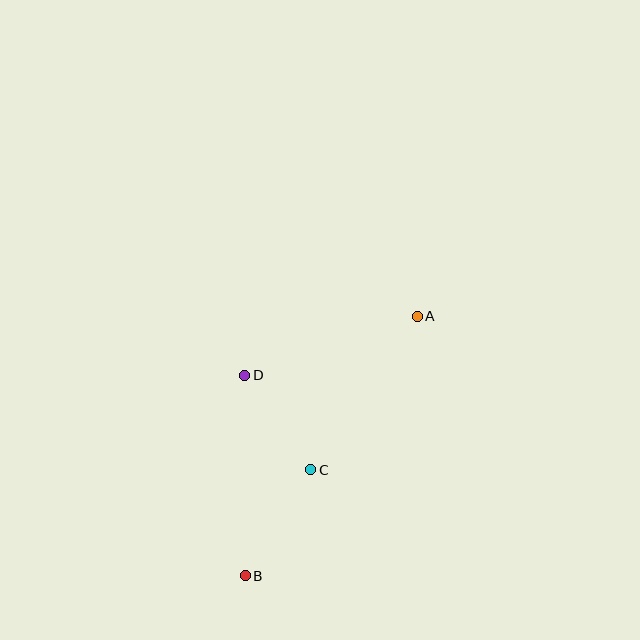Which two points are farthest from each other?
Points A and B are farthest from each other.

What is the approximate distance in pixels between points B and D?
The distance between B and D is approximately 201 pixels.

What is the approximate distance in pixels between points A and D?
The distance between A and D is approximately 182 pixels.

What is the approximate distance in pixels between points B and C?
The distance between B and C is approximately 125 pixels.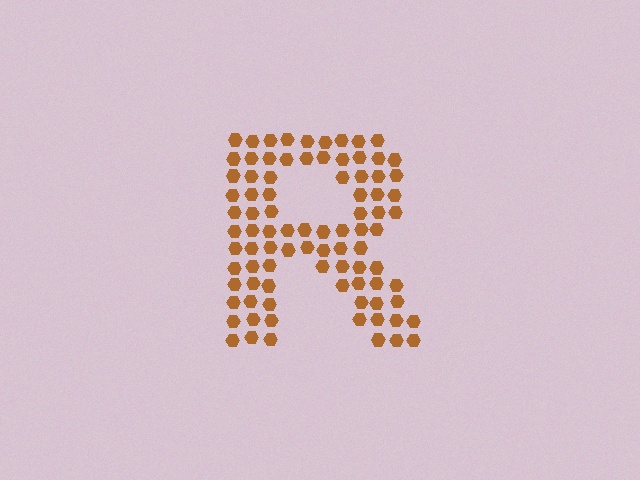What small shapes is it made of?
It is made of small hexagons.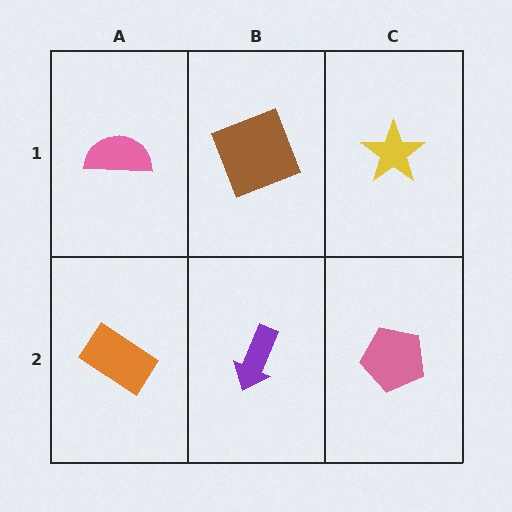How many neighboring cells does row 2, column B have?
3.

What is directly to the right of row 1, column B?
A yellow star.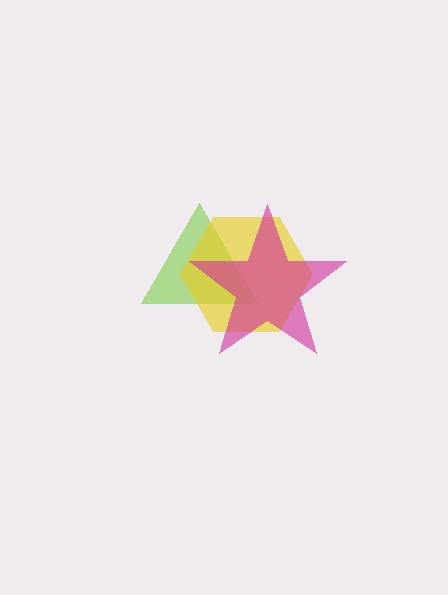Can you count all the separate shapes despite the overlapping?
Yes, there are 3 separate shapes.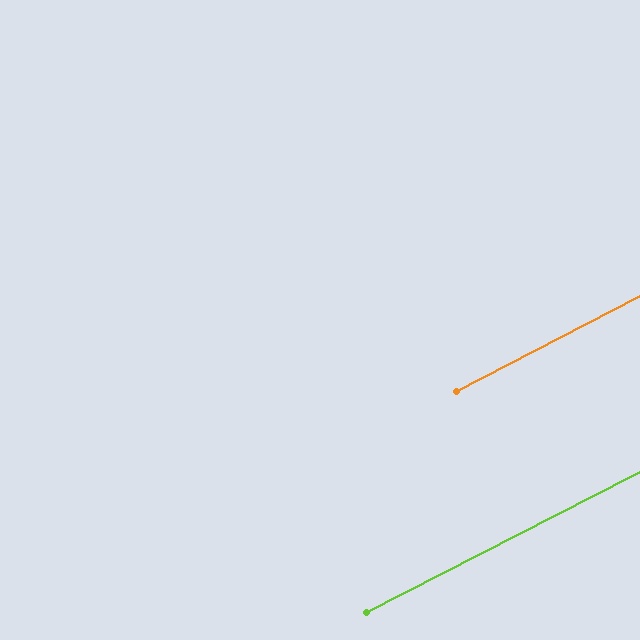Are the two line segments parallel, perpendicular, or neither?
Parallel — their directions differ by only 0.3°.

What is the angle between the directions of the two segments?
Approximately 0 degrees.